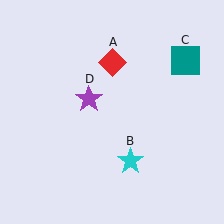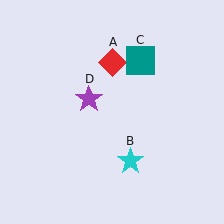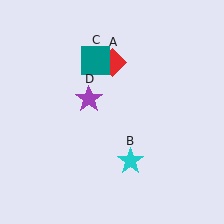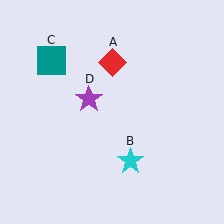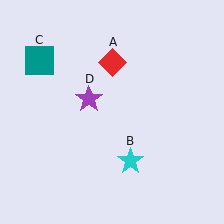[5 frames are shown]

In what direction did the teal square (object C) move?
The teal square (object C) moved left.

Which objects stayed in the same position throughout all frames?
Red diamond (object A) and cyan star (object B) and purple star (object D) remained stationary.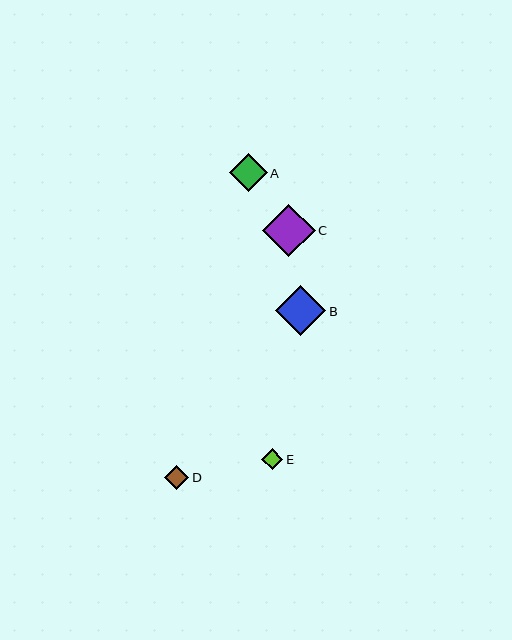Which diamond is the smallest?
Diamond E is the smallest with a size of approximately 22 pixels.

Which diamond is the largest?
Diamond C is the largest with a size of approximately 53 pixels.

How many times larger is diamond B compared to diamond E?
Diamond B is approximately 2.3 times the size of diamond E.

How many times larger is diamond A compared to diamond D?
Diamond A is approximately 1.6 times the size of diamond D.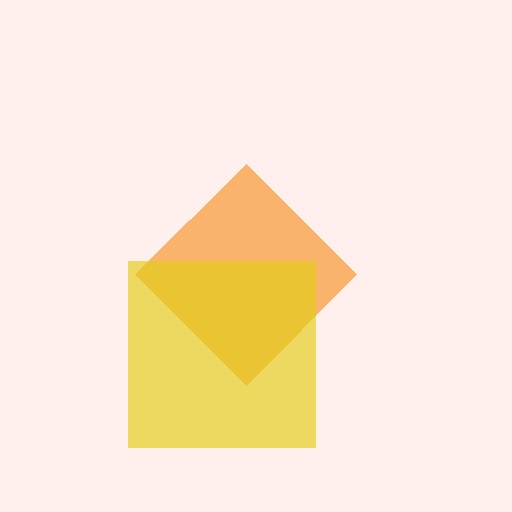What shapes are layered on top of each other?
The layered shapes are: an orange diamond, a yellow square.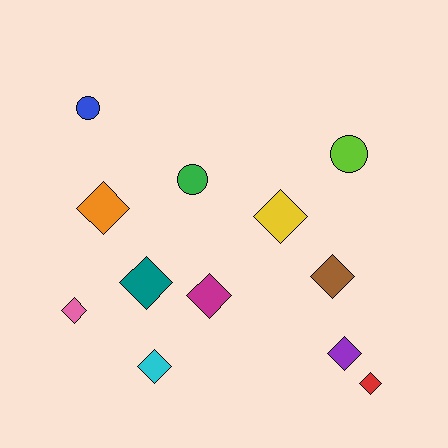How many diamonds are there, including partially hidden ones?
There are 9 diamonds.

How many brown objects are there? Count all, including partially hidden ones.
There is 1 brown object.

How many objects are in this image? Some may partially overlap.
There are 12 objects.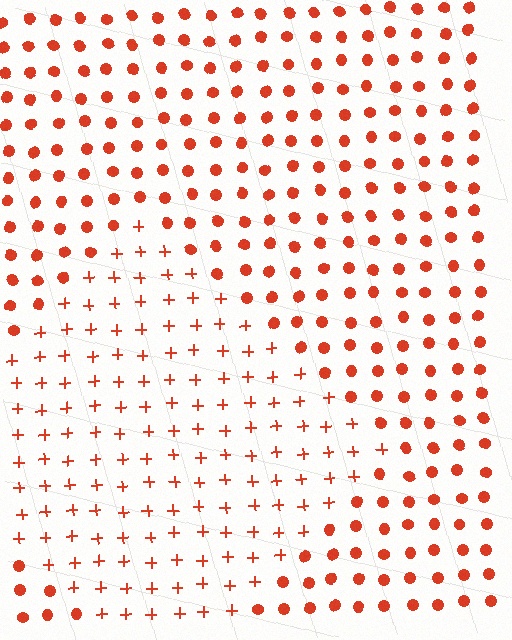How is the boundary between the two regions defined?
The boundary is defined by a change in element shape: plus signs inside vs. circles outside. All elements share the same color and spacing.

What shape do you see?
I see a diamond.